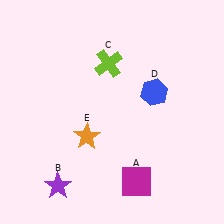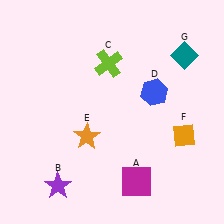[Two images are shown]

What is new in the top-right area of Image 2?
A teal diamond (G) was added in the top-right area of Image 2.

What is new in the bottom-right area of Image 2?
An orange diamond (F) was added in the bottom-right area of Image 2.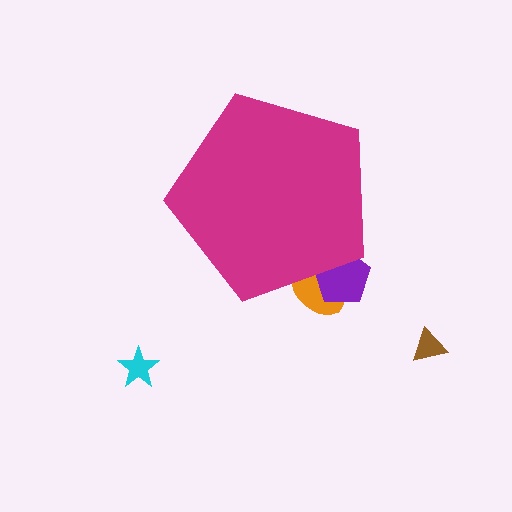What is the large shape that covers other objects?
A magenta pentagon.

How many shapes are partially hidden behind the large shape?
2 shapes are partially hidden.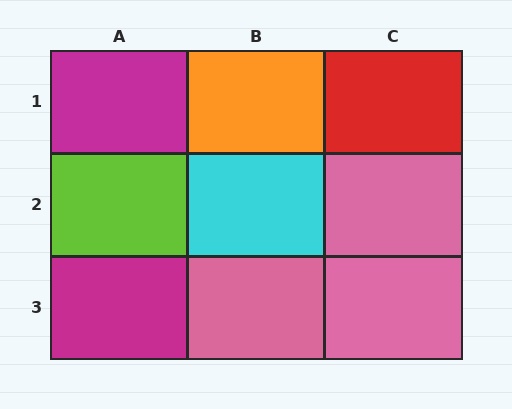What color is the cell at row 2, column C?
Pink.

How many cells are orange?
1 cell is orange.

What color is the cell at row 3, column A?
Magenta.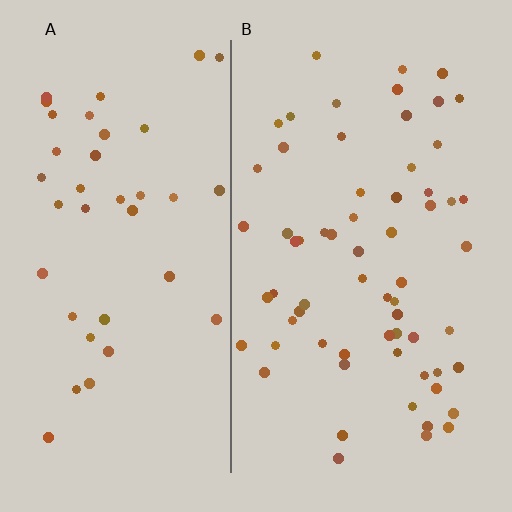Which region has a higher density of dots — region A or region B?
B (the right).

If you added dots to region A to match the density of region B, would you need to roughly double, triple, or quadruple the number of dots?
Approximately double.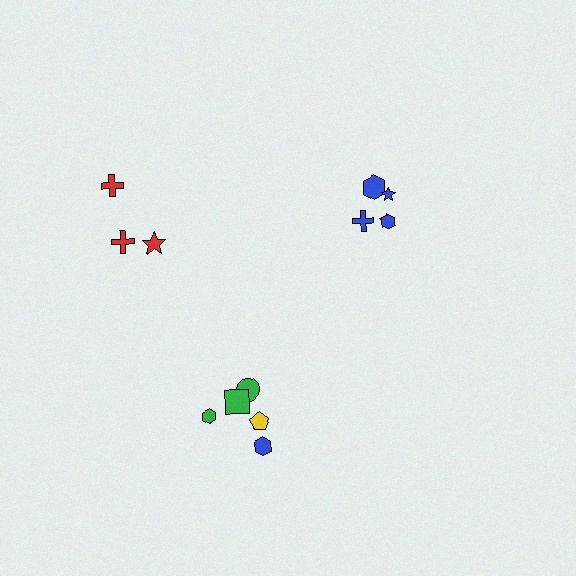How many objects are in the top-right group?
There are 5 objects.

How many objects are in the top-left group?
There are 3 objects.